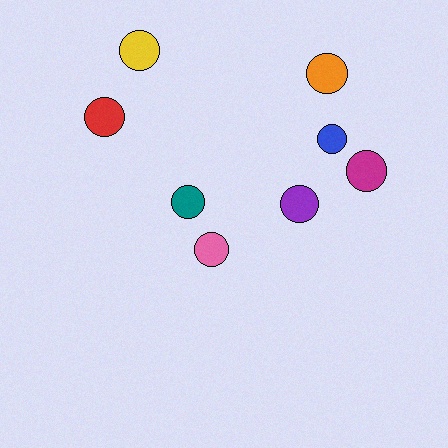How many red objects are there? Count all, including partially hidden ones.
There is 1 red object.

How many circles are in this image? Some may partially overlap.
There are 8 circles.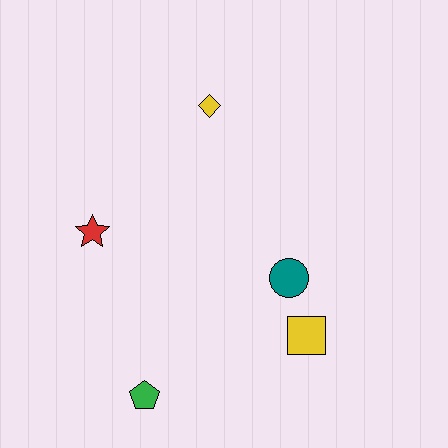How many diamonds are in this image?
There is 1 diamond.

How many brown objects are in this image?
There are no brown objects.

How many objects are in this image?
There are 5 objects.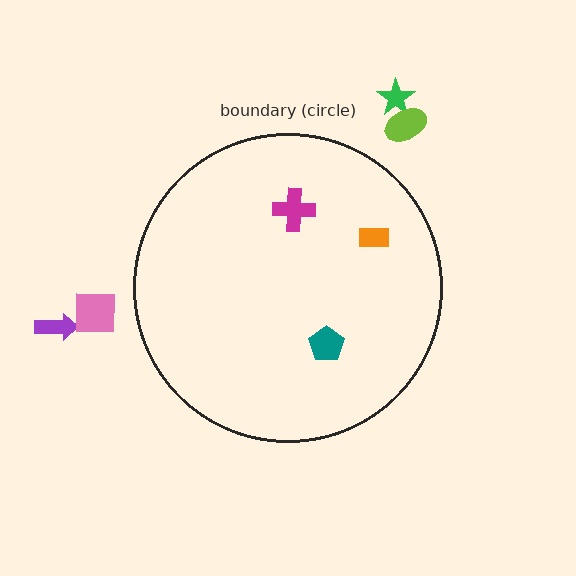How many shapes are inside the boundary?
3 inside, 4 outside.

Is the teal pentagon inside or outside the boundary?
Inside.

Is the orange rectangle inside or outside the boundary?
Inside.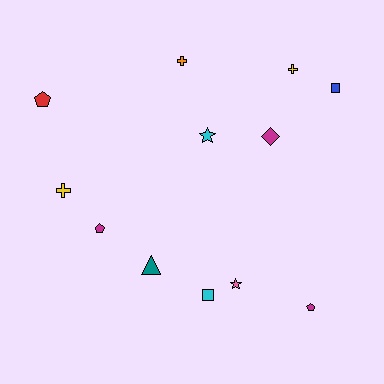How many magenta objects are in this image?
There are 3 magenta objects.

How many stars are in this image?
There are 2 stars.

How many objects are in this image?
There are 12 objects.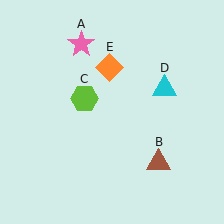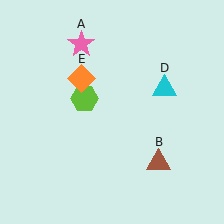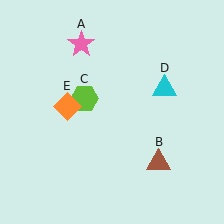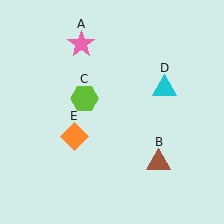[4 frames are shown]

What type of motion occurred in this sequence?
The orange diamond (object E) rotated counterclockwise around the center of the scene.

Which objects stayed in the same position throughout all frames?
Pink star (object A) and brown triangle (object B) and lime hexagon (object C) and cyan triangle (object D) remained stationary.